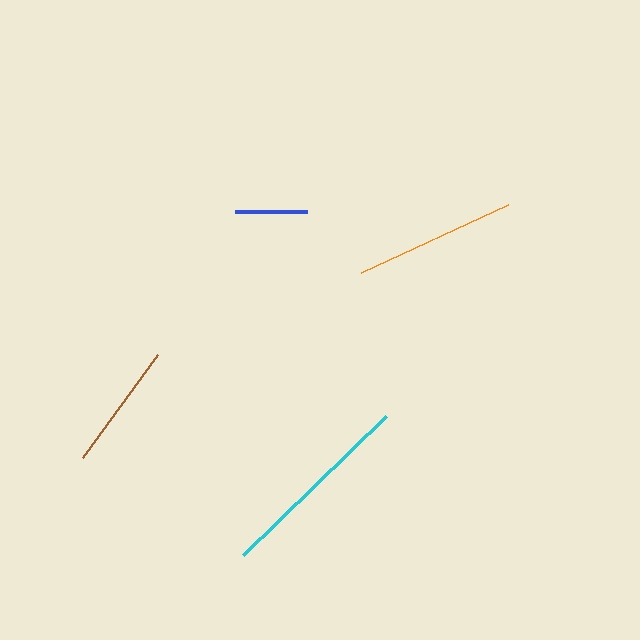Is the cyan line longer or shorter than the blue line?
The cyan line is longer than the blue line.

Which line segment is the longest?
The cyan line is the longest at approximately 200 pixels.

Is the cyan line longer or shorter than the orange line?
The cyan line is longer than the orange line.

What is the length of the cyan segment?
The cyan segment is approximately 200 pixels long.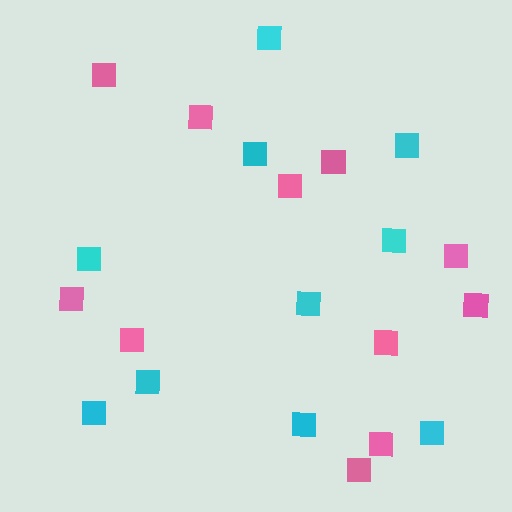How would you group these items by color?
There are 2 groups: one group of pink squares (11) and one group of cyan squares (10).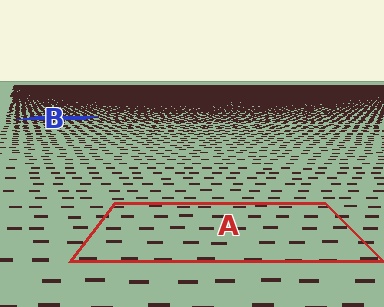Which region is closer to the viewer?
Region A is closer. The texture elements there are larger and more spread out.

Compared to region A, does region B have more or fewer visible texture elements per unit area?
Region B has more texture elements per unit area — they are packed more densely because it is farther away.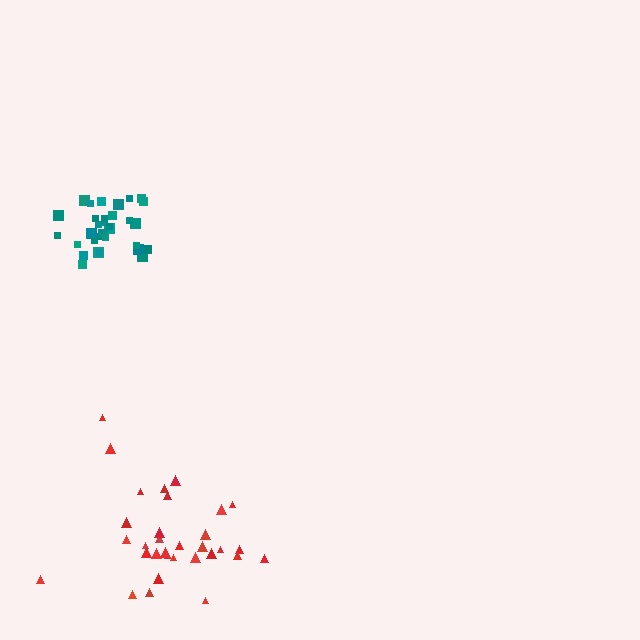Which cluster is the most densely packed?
Teal.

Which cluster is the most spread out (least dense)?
Red.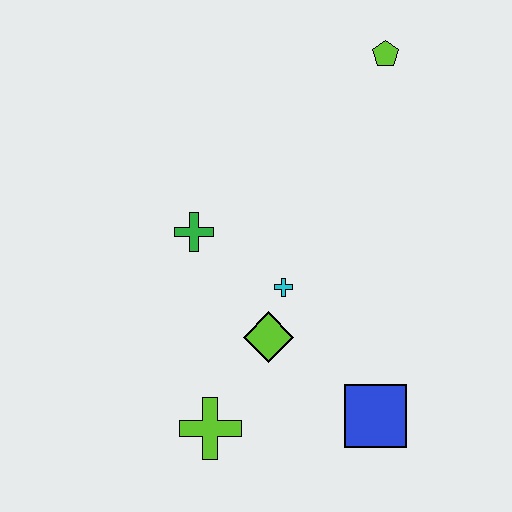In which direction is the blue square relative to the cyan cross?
The blue square is below the cyan cross.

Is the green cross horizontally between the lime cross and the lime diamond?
No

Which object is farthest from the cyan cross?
The lime pentagon is farthest from the cyan cross.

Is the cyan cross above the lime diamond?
Yes